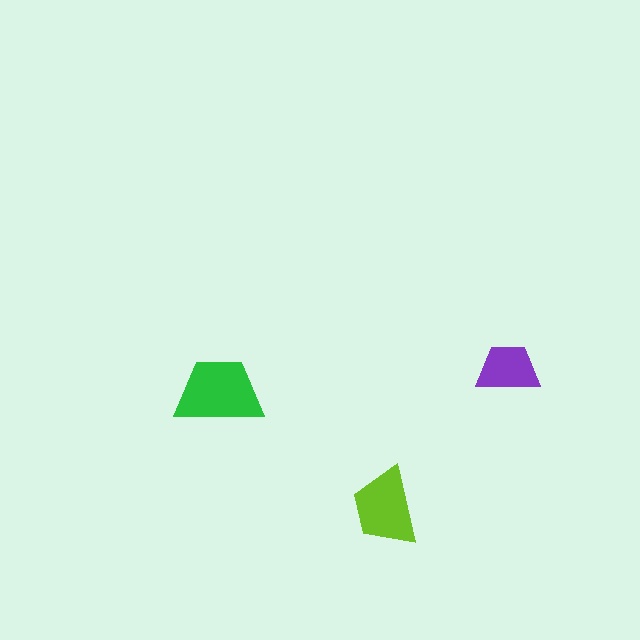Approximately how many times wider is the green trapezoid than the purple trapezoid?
About 1.5 times wider.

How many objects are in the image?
There are 3 objects in the image.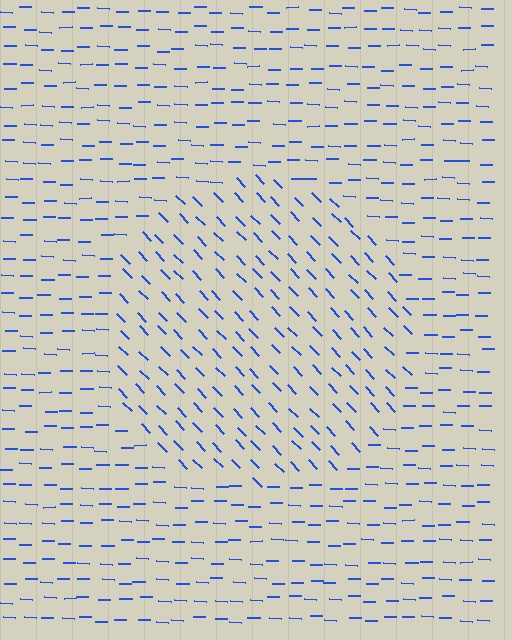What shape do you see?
I see a circle.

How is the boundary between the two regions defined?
The boundary is defined purely by a change in line orientation (approximately 45 degrees difference). All lines are the same color and thickness.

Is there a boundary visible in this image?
Yes, there is a texture boundary formed by a change in line orientation.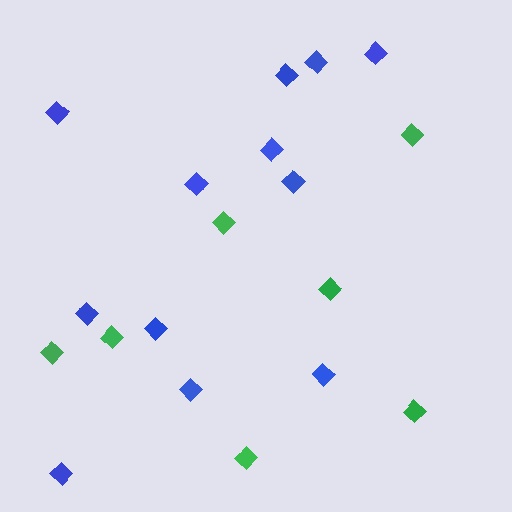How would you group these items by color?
There are 2 groups: one group of blue diamonds (12) and one group of green diamonds (7).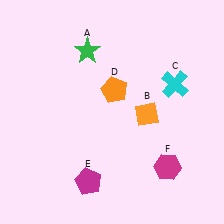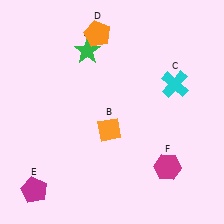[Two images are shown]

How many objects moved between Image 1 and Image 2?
3 objects moved between the two images.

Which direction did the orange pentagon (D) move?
The orange pentagon (D) moved up.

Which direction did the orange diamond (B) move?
The orange diamond (B) moved left.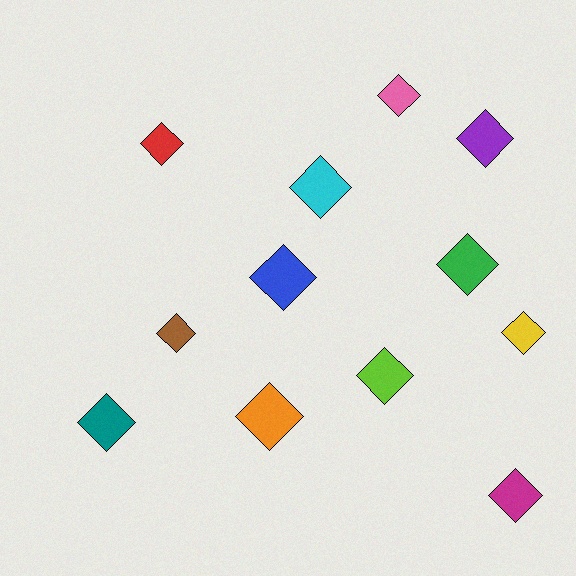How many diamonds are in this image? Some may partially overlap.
There are 12 diamonds.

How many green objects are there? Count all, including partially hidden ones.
There is 1 green object.